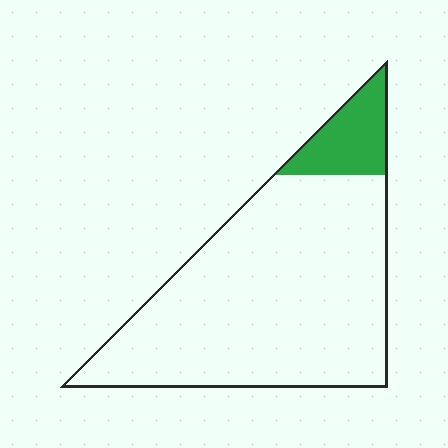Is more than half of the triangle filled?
No.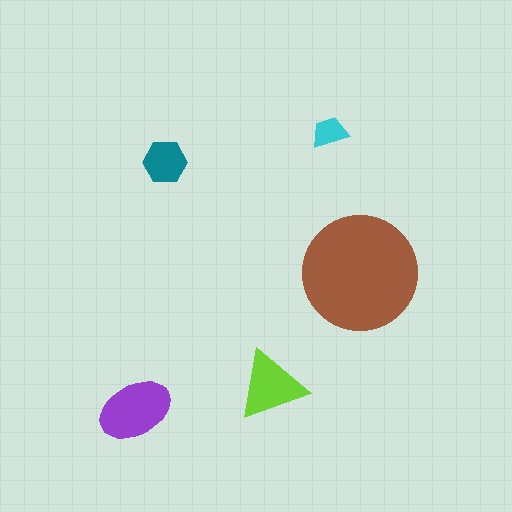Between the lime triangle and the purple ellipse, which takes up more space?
The purple ellipse.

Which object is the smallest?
The cyan trapezoid.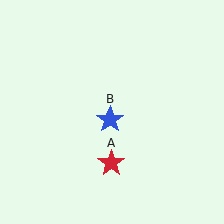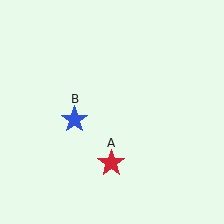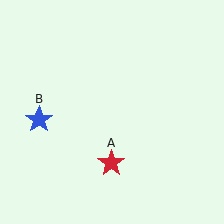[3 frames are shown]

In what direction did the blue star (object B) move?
The blue star (object B) moved left.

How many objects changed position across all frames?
1 object changed position: blue star (object B).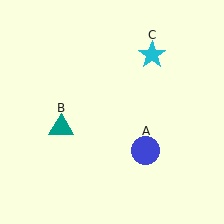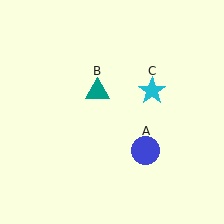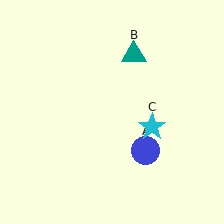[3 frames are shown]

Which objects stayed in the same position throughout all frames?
Blue circle (object A) remained stationary.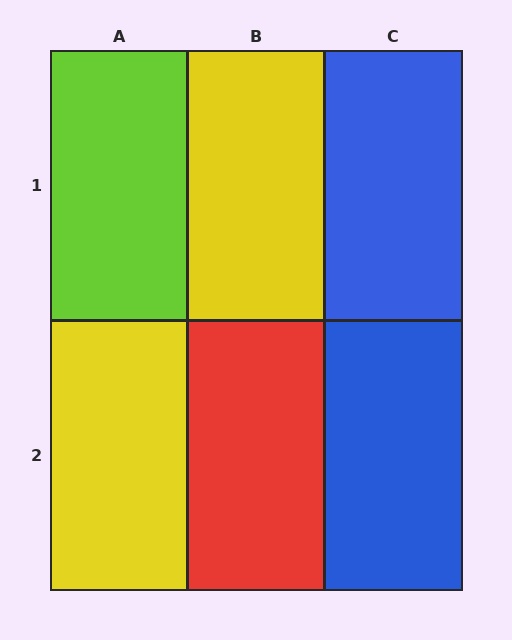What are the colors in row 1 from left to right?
Lime, yellow, blue.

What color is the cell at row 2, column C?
Blue.